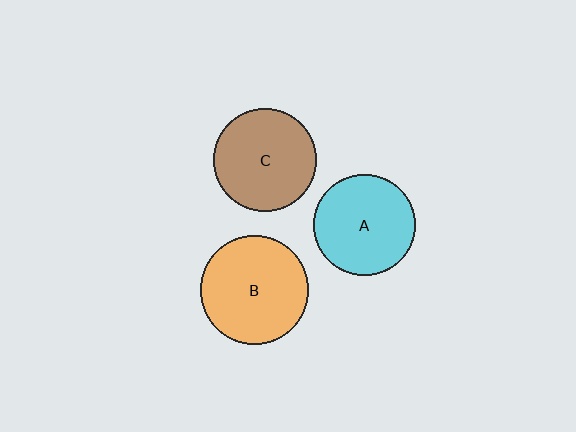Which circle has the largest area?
Circle B (orange).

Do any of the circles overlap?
No, none of the circles overlap.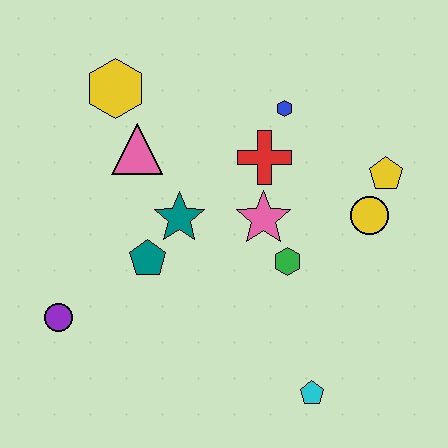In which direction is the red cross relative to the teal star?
The red cross is to the right of the teal star.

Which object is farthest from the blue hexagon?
The purple circle is farthest from the blue hexagon.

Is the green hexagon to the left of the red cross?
No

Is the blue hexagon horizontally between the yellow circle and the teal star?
Yes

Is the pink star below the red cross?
Yes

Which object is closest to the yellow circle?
The yellow pentagon is closest to the yellow circle.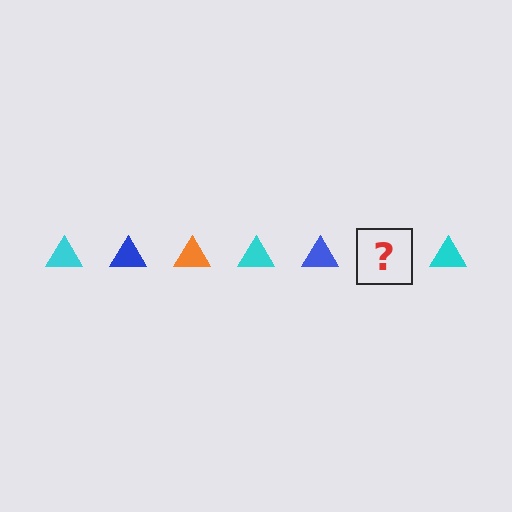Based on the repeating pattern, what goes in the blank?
The blank should be an orange triangle.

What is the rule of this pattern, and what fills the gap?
The rule is that the pattern cycles through cyan, blue, orange triangles. The gap should be filled with an orange triangle.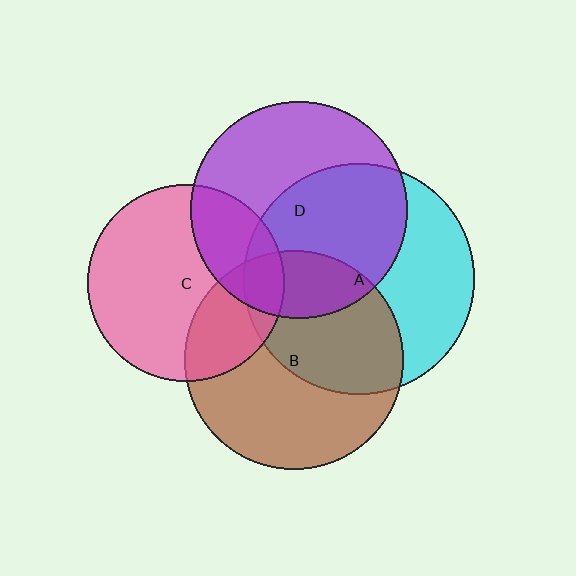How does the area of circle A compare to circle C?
Approximately 1.4 times.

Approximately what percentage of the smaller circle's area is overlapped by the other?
Approximately 10%.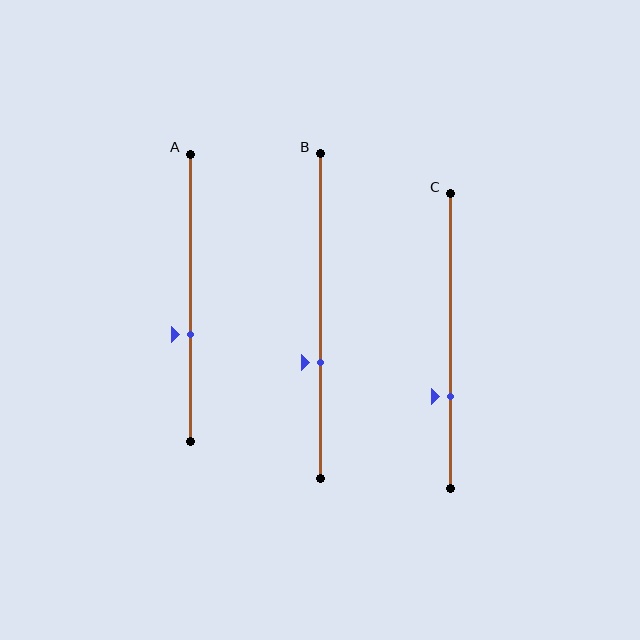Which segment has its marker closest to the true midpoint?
Segment A has its marker closest to the true midpoint.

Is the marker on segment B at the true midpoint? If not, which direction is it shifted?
No, the marker on segment B is shifted downward by about 14% of the segment length.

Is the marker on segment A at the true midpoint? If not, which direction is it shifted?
No, the marker on segment A is shifted downward by about 13% of the segment length.